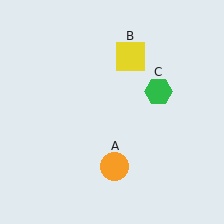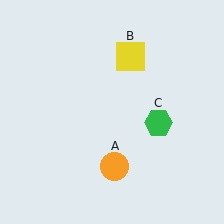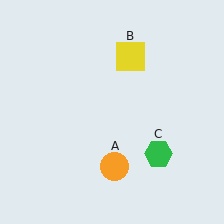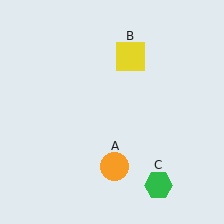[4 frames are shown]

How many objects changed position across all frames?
1 object changed position: green hexagon (object C).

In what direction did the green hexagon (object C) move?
The green hexagon (object C) moved down.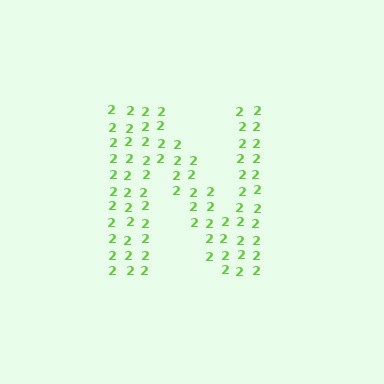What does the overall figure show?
The overall figure shows the letter N.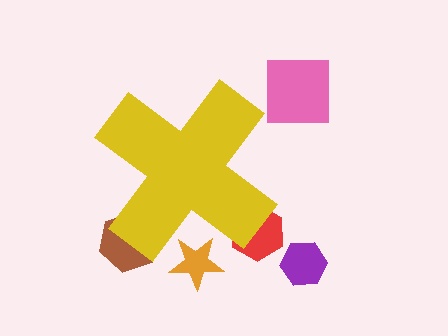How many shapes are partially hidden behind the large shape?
3 shapes are partially hidden.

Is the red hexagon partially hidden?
Yes, the red hexagon is partially hidden behind the yellow cross.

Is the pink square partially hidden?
No, the pink square is fully visible.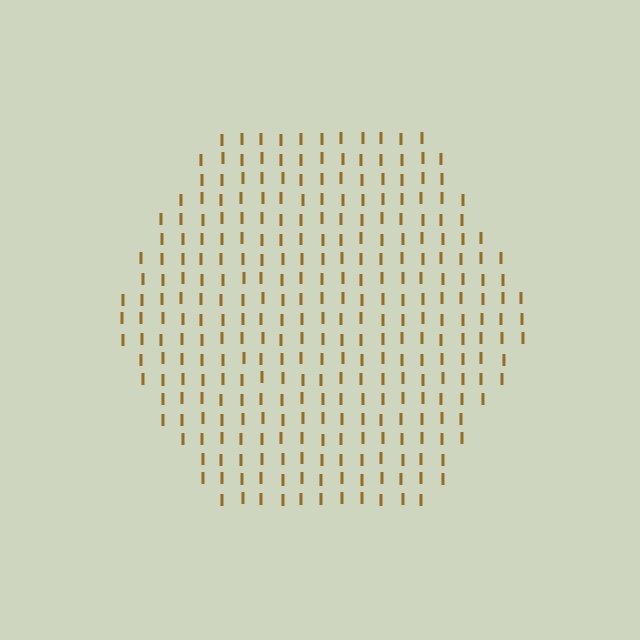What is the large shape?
The large shape is a hexagon.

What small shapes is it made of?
It is made of small letter I's.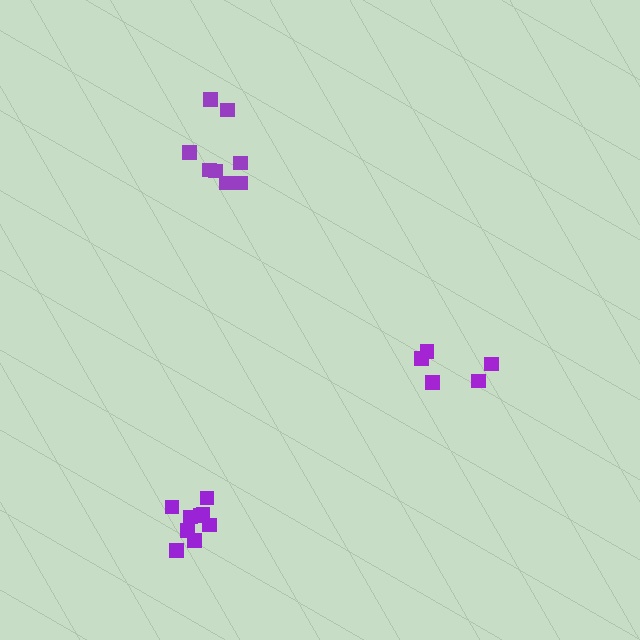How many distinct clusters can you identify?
There are 3 distinct clusters.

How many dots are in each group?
Group 1: 8 dots, Group 2: 5 dots, Group 3: 9 dots (22 total).